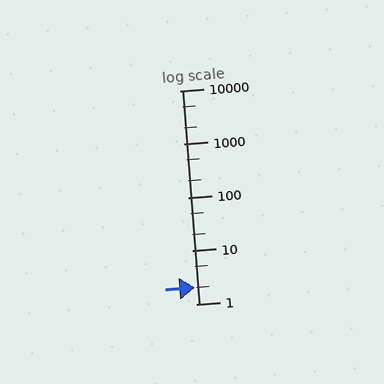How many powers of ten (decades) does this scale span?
The scale spans 4 decades, from 1 to 10000.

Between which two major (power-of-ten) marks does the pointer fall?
The pointer is between 1 and 10.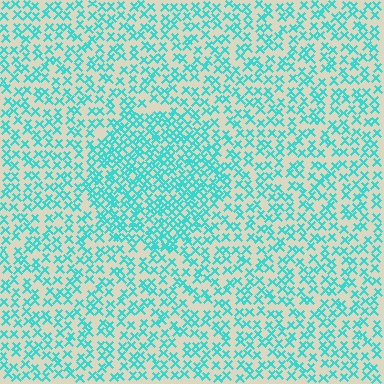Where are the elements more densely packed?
The elements are more densely packed inside the circle boundary.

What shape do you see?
I see a circle.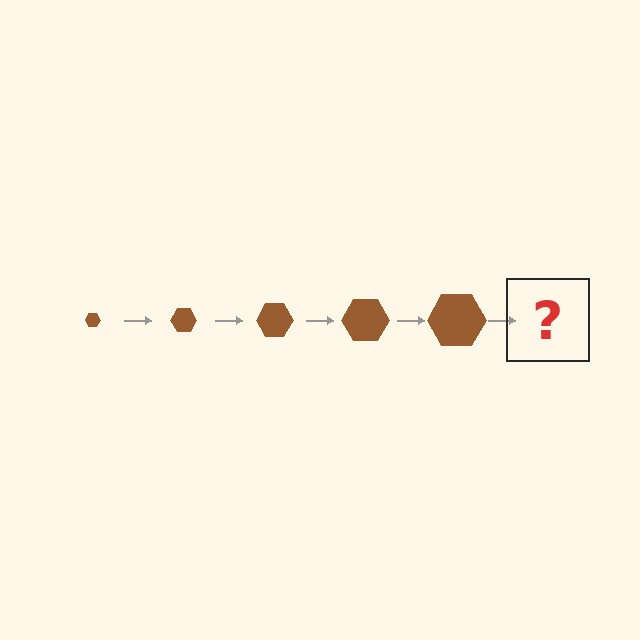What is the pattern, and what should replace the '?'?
The pattern is that the hexagon gets progressively larger each step. The '?' should be a brown hexagon, larger than the previous one.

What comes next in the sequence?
The next element should be a brown hexagon, larger than the previous one.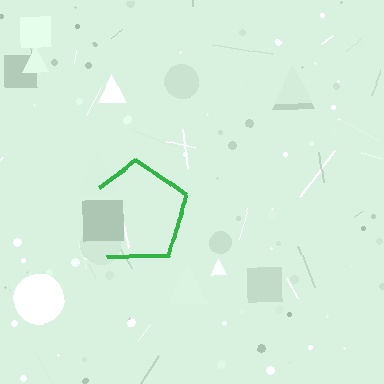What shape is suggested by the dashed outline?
The dashed outline suggests a pentagon.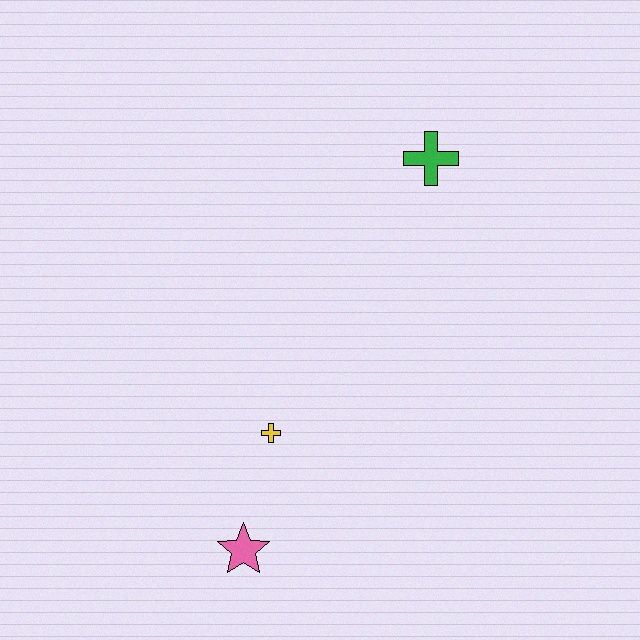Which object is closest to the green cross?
The yellow cross is closest to the green cross.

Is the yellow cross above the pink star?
Yes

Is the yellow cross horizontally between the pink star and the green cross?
Yes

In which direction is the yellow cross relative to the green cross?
The yellow cross is below the green cross.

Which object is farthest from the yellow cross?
The green cross is farthest from the yellow cross.